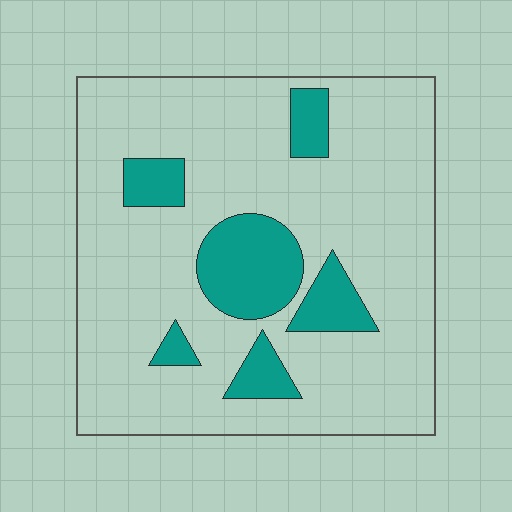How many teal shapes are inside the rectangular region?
6.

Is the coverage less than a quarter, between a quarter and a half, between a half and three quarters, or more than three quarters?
Less than a quarter.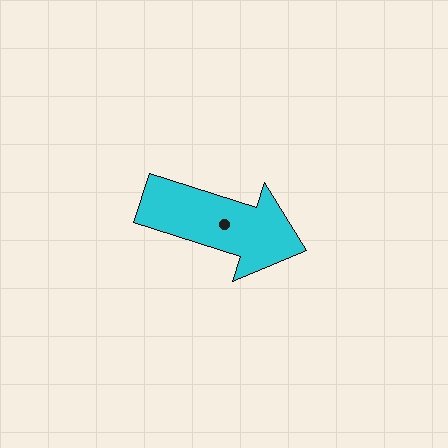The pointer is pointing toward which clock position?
Roughly 4 o'clock.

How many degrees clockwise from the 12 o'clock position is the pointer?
Approximately 108 degrees.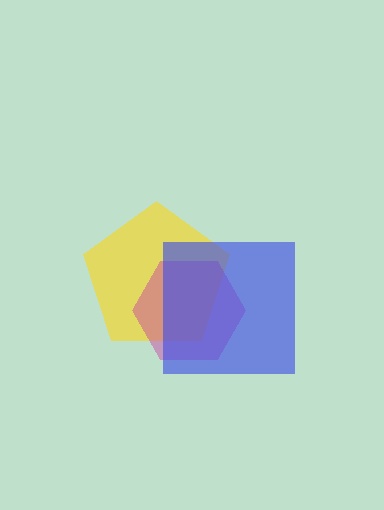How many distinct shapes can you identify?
There are 3 distinct shapes: a yellow pentagon, a magenta hexagon, a blue square.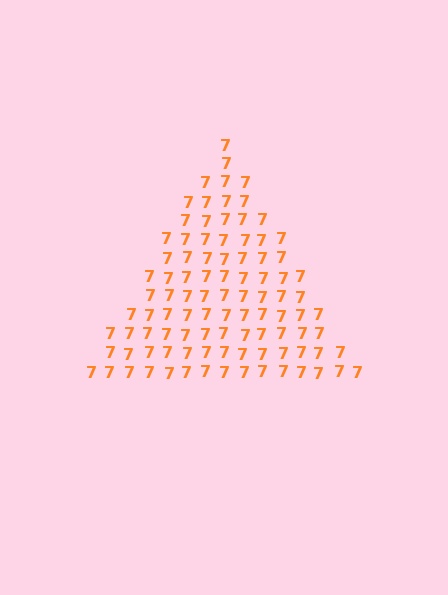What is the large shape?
The large shape is a triangle.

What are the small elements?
The small elements are digit 7's.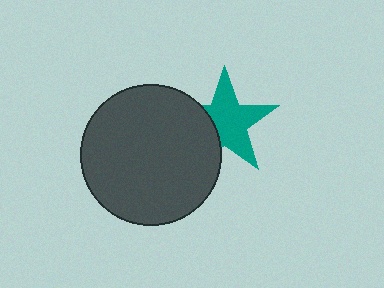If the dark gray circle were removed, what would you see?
You would see the complete teal star.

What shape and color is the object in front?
The object in front is a dark gray circle.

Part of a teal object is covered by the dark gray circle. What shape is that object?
It is a star.